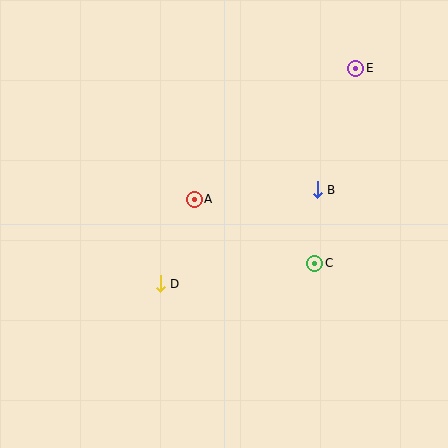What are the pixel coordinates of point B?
Point B is at (317, 190).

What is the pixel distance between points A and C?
The distance between A and C is 136 pixels.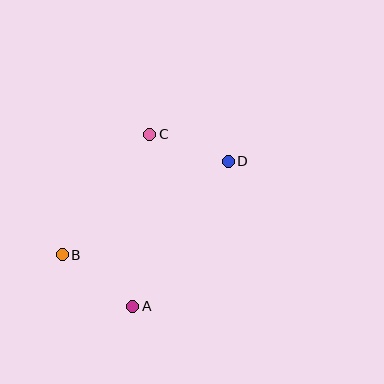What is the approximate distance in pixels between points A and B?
The distance between A and B is approximately 87 pixels.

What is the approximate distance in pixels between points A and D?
The distance between A and D is approximately 174 pixels.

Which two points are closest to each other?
Points C and D are closest to each other.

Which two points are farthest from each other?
Points B and D are farthest from each other.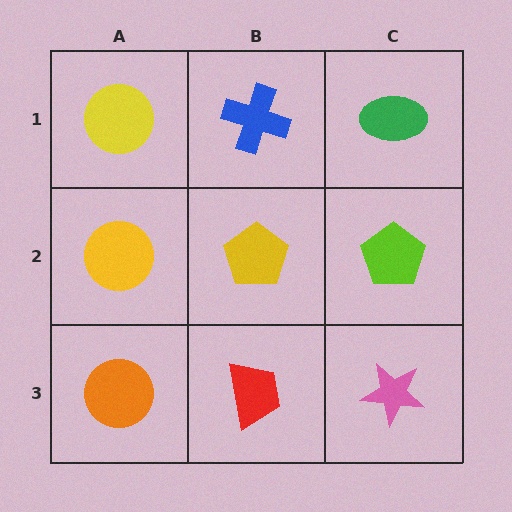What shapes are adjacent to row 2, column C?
A green ellipse (row 1, column C), a pink star (row 3, column C), a yellow pentagon (row 2, column B).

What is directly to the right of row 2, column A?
A yellow pentagon.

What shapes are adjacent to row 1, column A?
A yellow circle (row 2, column A), a blue cross (row 1, column B).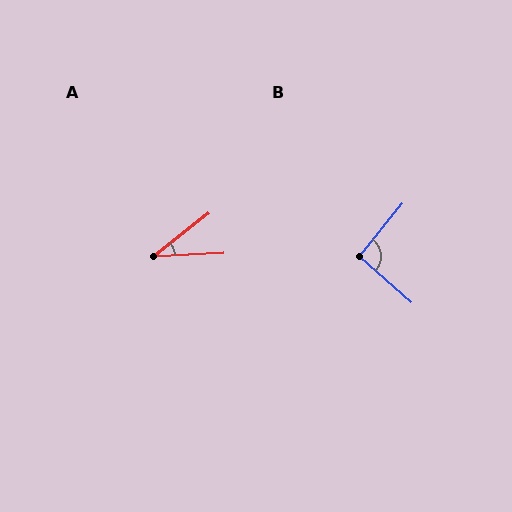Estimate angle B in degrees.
Approximately 93 degrees.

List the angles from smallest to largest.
A (35°), B (93°).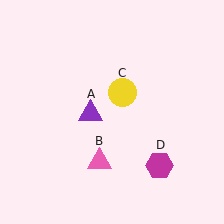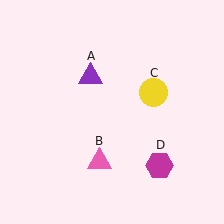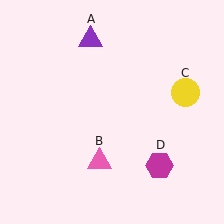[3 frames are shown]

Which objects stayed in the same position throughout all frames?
Pink triangle (object B) and magenta hexagon (object D) remained stationary.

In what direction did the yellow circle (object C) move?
The yellow circle (object C) moved right.